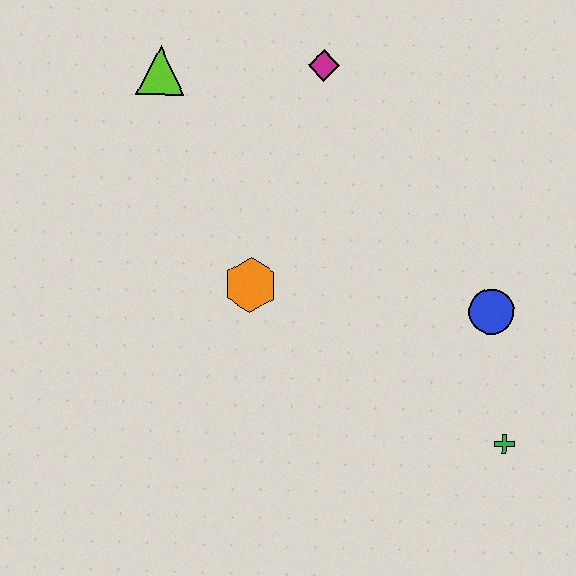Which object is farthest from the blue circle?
The lime triangle is farthest from the blue circle.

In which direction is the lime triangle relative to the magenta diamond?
The lime triangle is to the left of the magenta diamond.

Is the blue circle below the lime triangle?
Yes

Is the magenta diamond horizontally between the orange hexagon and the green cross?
Yes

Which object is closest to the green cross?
The blue circle is closest to the green cross.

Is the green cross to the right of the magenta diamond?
Yes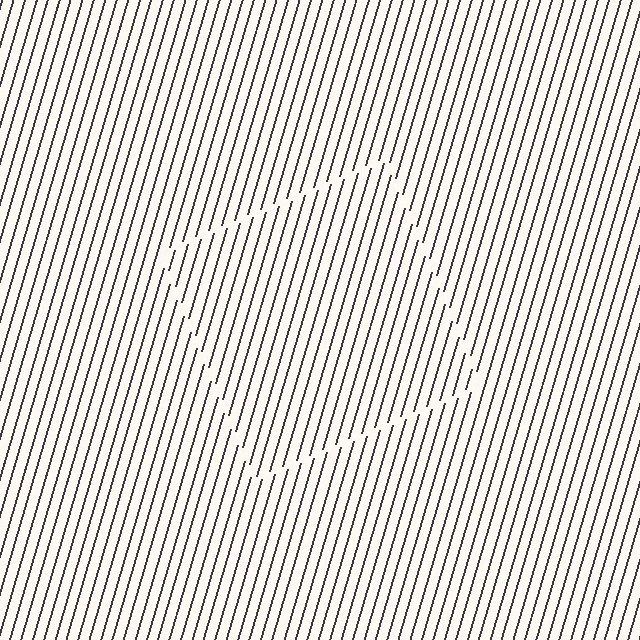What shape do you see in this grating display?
An illusory square. The interior of the shape contains the same grating, shifted by half a period — the contour is defined by the phase discontinuity where line-ends from the inner and outer gratings abut.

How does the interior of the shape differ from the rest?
The interior of the shape contains the same grating, shifted by half a period — the contour is defined by the phase discontinuity where line-ends from the inner and outer gratings abut.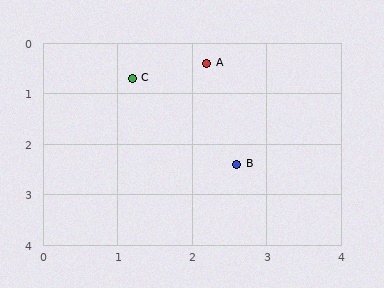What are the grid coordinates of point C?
Point C is at approximately (1.2, 0.7).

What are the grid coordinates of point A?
Point A is at approximately (2.2, 0.4).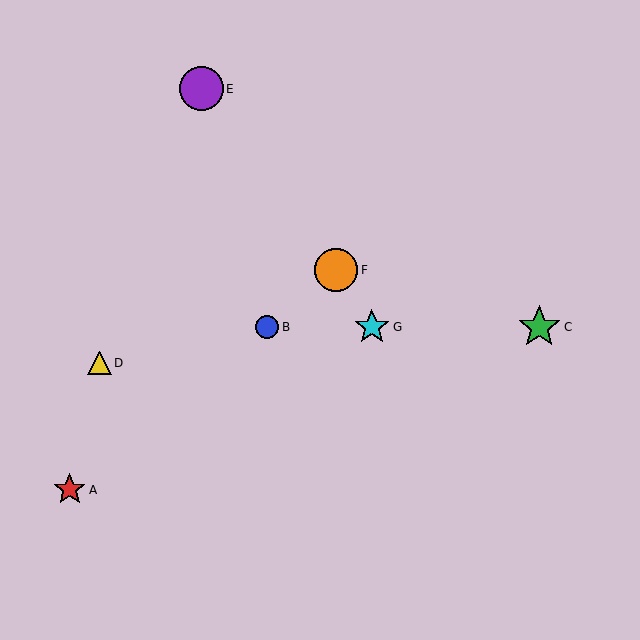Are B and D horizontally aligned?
No, B is at y≈327 and D is at y≈363.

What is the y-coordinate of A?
Object A is at y≈490.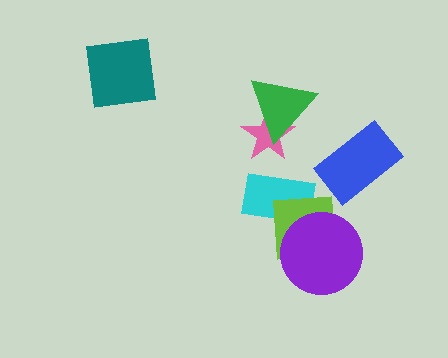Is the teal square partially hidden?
No, no other shape covers it.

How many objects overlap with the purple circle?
1 object overlaps with the purple circle.